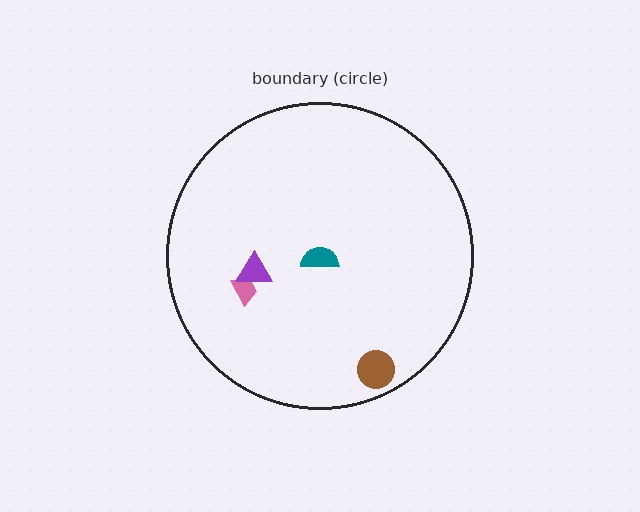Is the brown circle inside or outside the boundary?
Inside.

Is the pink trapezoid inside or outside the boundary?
Inside.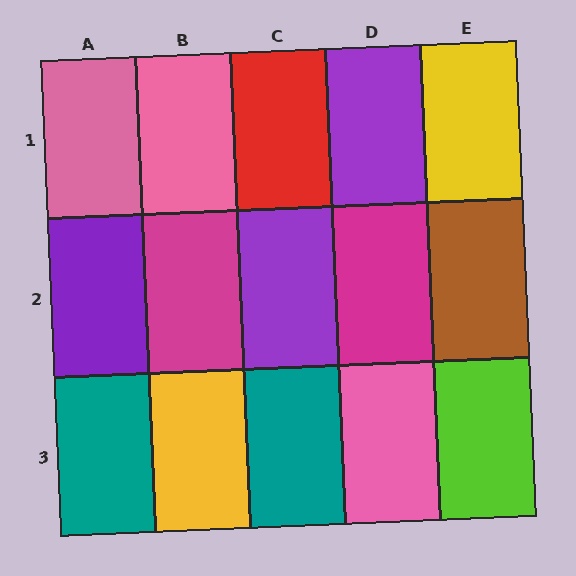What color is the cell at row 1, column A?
Pink.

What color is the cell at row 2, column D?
Magenta.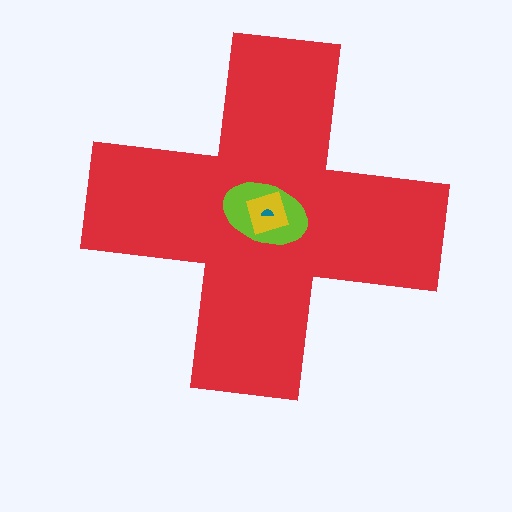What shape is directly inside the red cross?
The lime ellipse.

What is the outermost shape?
The red cross.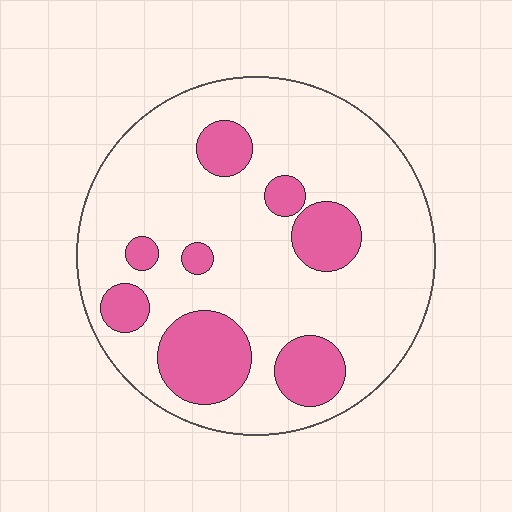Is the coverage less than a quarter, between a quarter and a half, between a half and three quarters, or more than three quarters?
Less than a quarter.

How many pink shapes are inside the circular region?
8.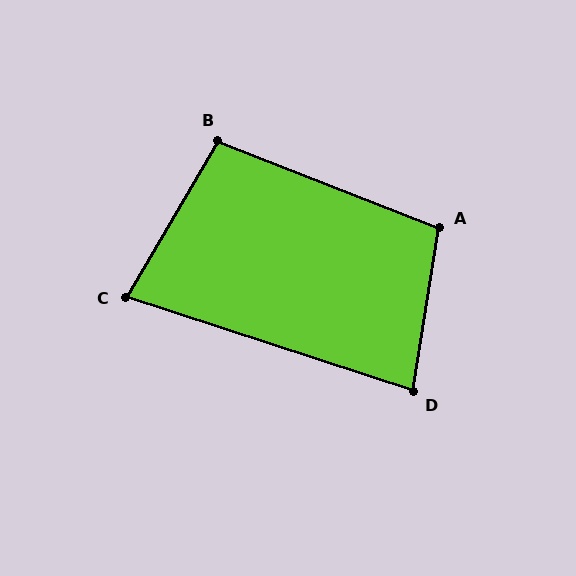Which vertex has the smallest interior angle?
C, at approximately 77 degrees.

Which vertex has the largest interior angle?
A, at approximately 103 degrees.